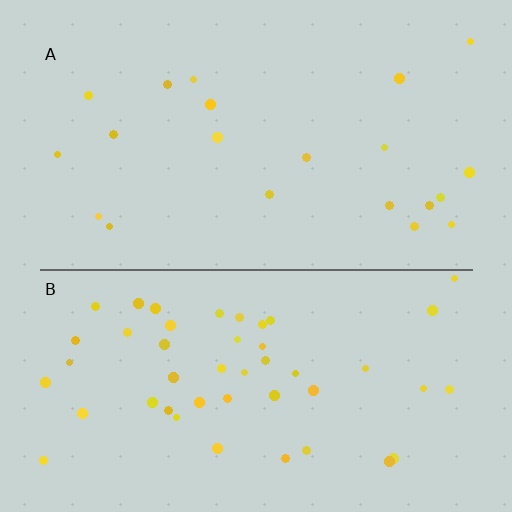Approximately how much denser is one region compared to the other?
Approximately 2.2× — region B over region A.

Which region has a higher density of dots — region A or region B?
B (the bottom).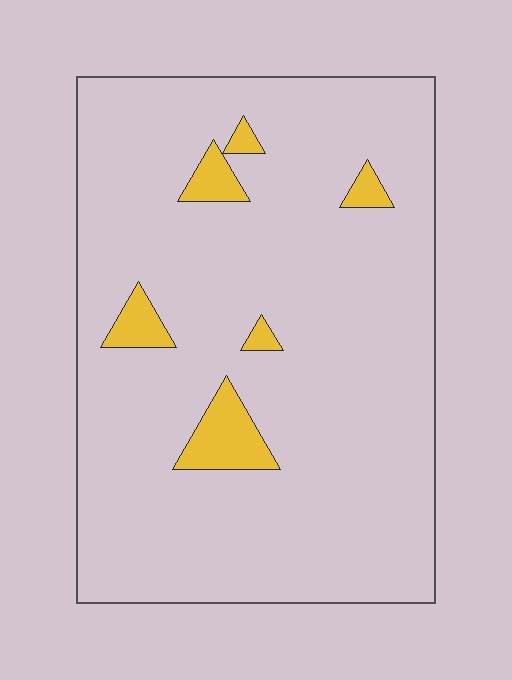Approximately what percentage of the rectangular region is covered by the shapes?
Approximately 5%.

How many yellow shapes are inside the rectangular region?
6.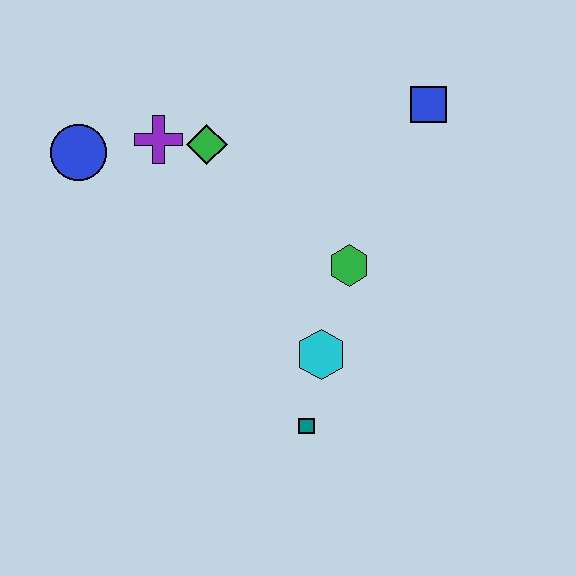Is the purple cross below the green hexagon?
No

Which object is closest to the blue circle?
The purple cross is closest to the blue circle.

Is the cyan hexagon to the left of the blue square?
Yes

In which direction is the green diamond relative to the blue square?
The green diamond is to the left of the blue square.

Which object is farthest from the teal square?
The blue circle is farthest from the teal square.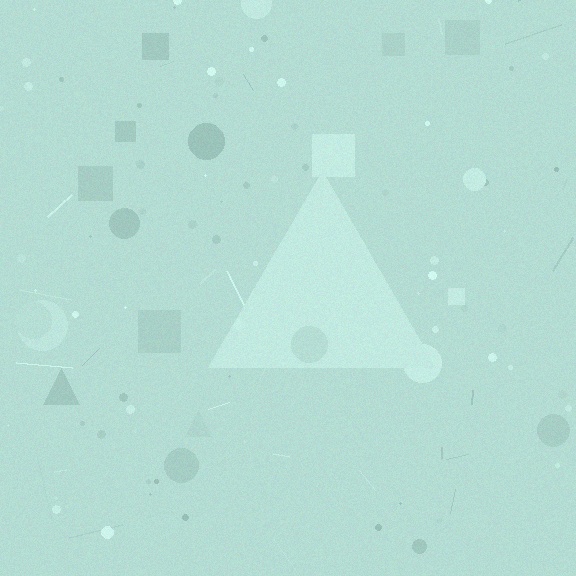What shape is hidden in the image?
A triangle is hidden in the image.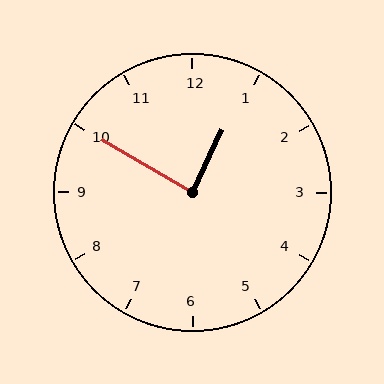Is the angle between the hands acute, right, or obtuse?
It is right.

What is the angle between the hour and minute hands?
Approximately 85 degrees.